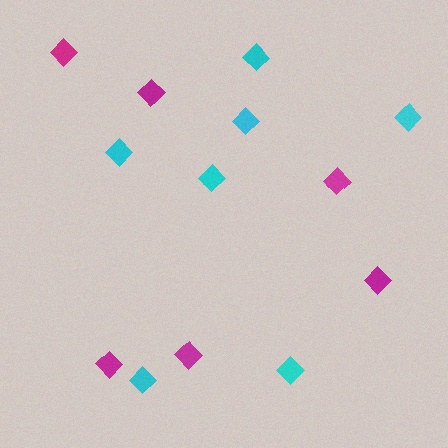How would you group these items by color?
There are 2 groups: one group of magenta diamonds (6) and one group of cyan diamonds (7).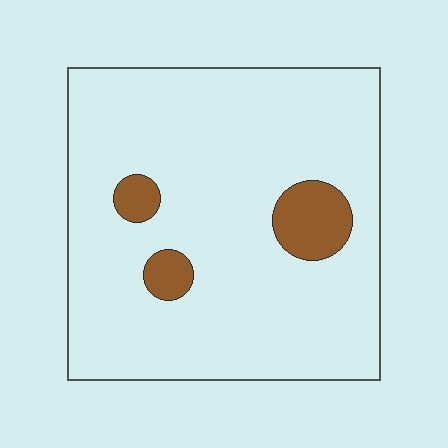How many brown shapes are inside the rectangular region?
3.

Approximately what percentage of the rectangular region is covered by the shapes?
Approximately 10%.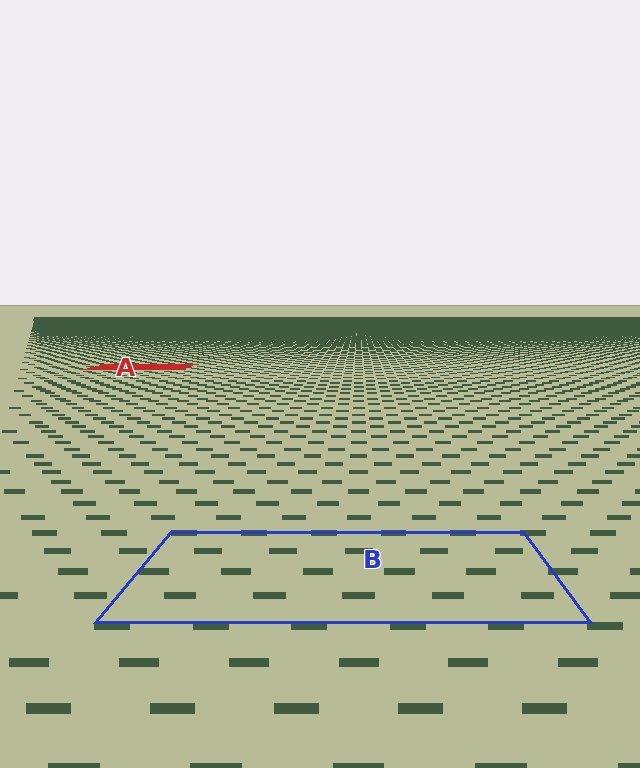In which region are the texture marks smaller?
The texture marks are smaller in region A, because it is farther away.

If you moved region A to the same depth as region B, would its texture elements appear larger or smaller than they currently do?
They would appear larger. At a closer depth, the same texture elements are projected at a bigger on-screen size.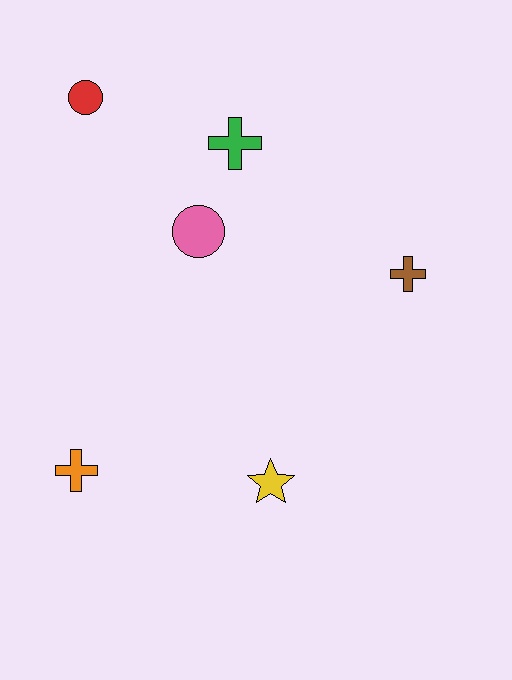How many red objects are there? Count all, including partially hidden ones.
There is 1 red object.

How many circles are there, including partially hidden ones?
There are 2 circles.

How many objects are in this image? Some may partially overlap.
There are 6 objects.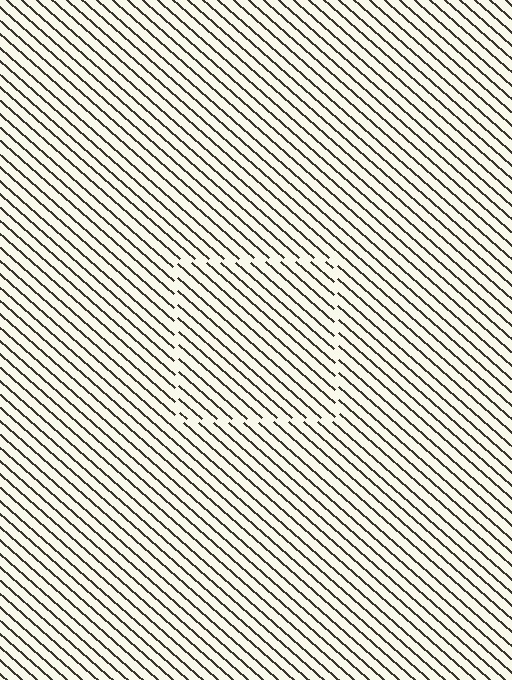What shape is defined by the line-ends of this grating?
An illusory square. The interior of the shape contains the same grating, shifted by half a period — the contour is defined by the phase discontinuity where line-ends from the inner and outer gratings abut.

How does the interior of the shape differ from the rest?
The interior of the shape contains the same grating, shifted by half a period — the contour is defined by the phase discontinuity where line-ends from the inner and outer gratings abut.